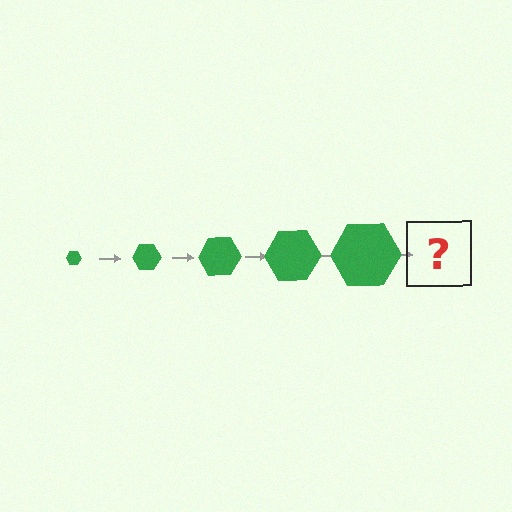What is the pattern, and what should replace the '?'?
The pattern is that the hexagon gets progressively larger each step. The '?' should be a green hexagon, larger than the previous one.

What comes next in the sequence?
The next element should be a green hexagon, larger than the previous one.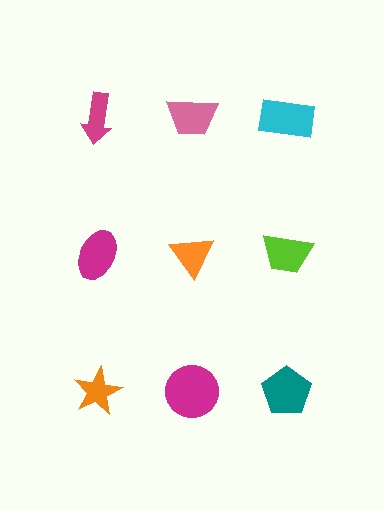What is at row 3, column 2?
A magenta circle.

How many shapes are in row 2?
3 shapes.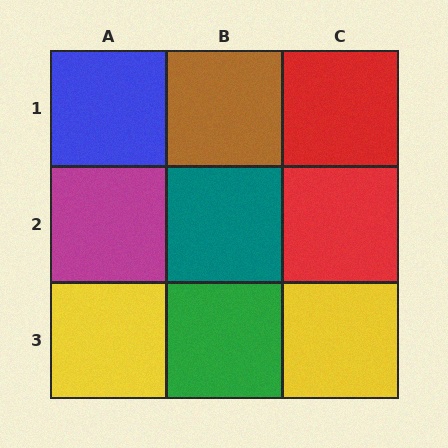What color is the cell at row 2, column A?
Magenta.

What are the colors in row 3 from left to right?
Yellow, green, yellow.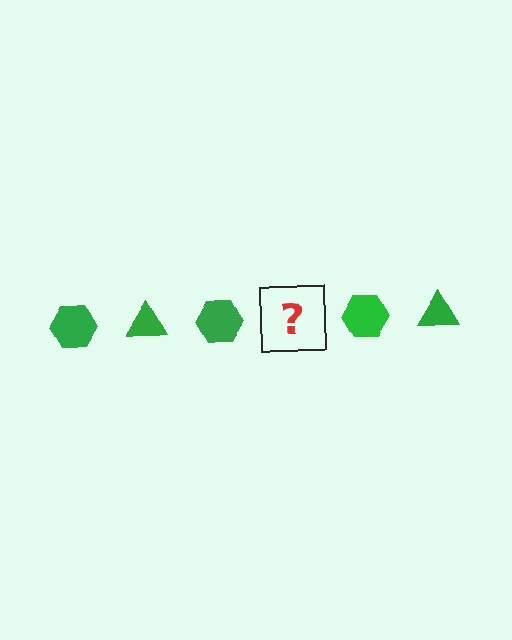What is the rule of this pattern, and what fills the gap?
The rule is that the pattern cycles through hexagon, triangle shapes in green. The gap should be filled with a green triangle.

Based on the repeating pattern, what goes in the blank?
The blank should be a green triangle.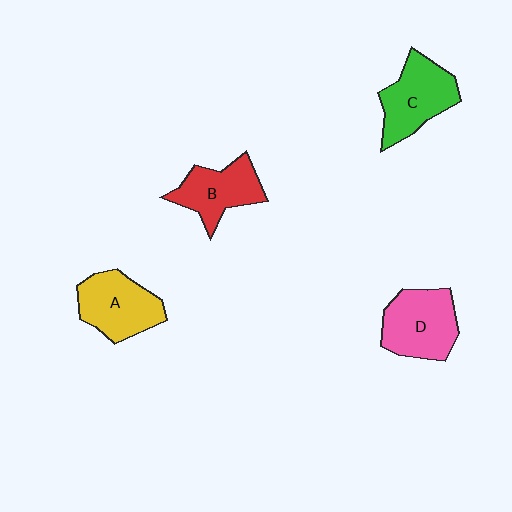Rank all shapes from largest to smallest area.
From largest to smallest: D (pink), C (green), A (yellow), B (red).